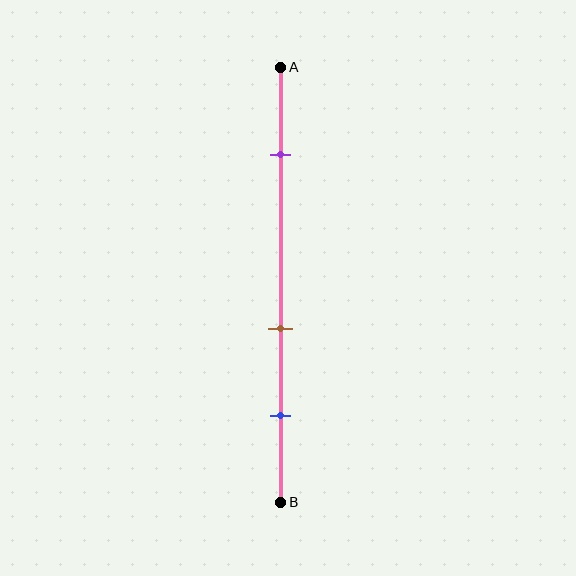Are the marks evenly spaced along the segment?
No, the marks are not evenly spaced.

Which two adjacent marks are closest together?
The brown and blue marks are the closest adjacent pair.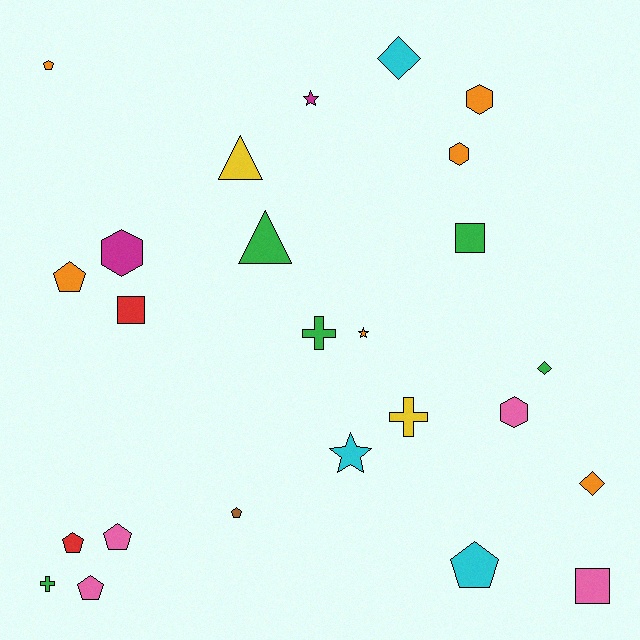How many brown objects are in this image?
There is 1 brown object.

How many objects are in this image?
There are 25 objects.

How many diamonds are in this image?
There are 3 diamonds.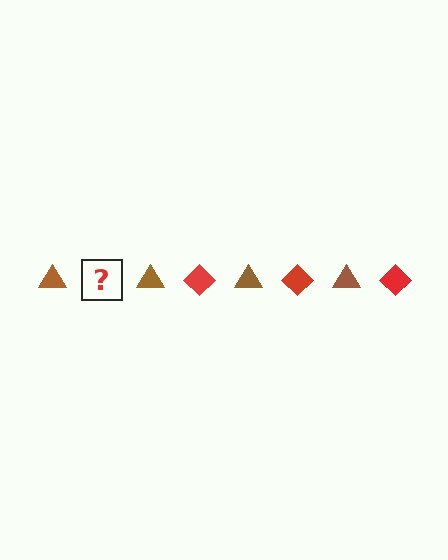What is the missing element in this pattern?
The missing element is a red diamond.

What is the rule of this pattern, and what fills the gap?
The rule is that the pattern alternates between brown triangle and red diamond. The gap should be filled with a red diamond.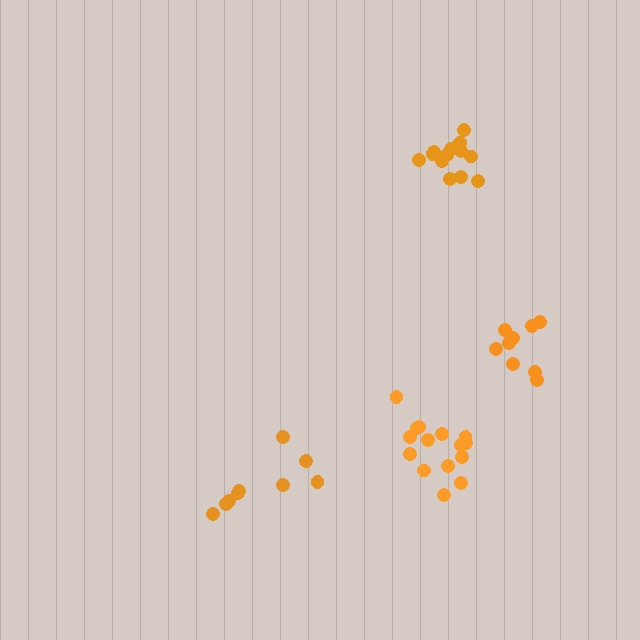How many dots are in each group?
Group 1: 9 dots, Group 2: 15 dots, Group 3: 13 dots, Group 4: 9 dots (46 total).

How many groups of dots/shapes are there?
There are 4 groups.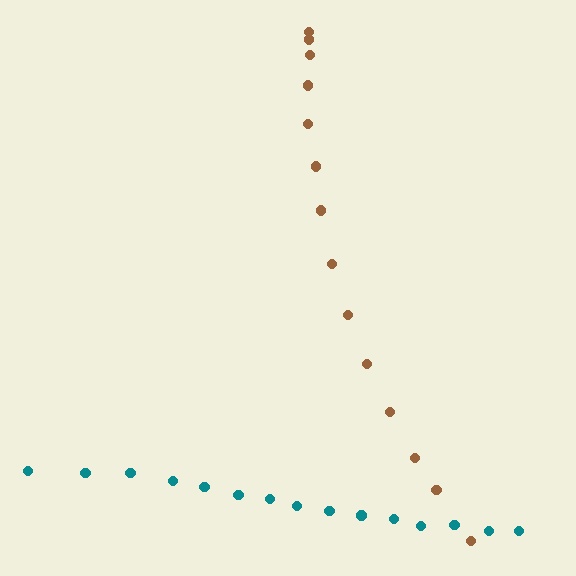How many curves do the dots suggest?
There are 2 distinct paths.